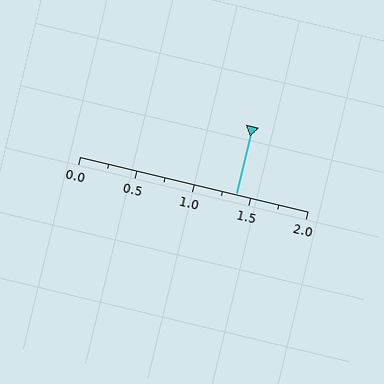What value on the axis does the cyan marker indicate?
The marker indicates approximately 1.38.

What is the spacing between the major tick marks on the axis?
The major ticks are spaced 0.5 apart.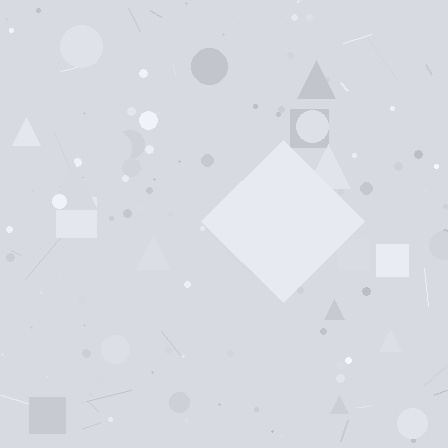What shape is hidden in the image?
A diamond is hidden in the image.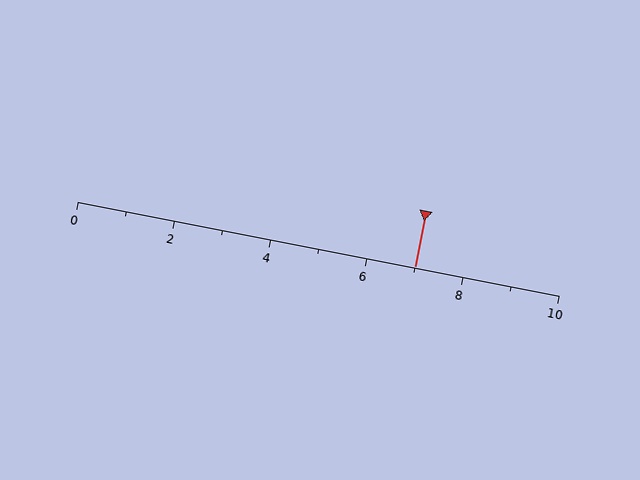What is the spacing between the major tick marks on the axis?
The major ticks are spaced 2 apart.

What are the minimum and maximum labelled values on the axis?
The axis runs from 0 to 10.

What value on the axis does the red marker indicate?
The marker indicates approximately 7.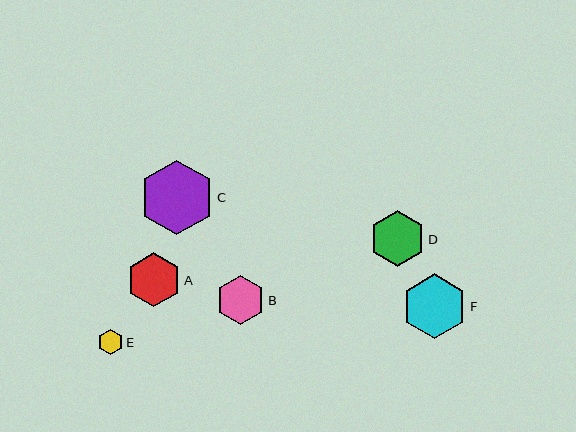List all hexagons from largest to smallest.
From largest to smallest: C, F, D, A, B, E.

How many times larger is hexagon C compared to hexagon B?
Hexagon C is approximately 1.5 times the size of hexagon B.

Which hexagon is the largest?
Hexagon C is the largest with a size of approximately 75 pixels.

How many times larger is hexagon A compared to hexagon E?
Hexagon A is approximately 2.1 times the size of hexagon E.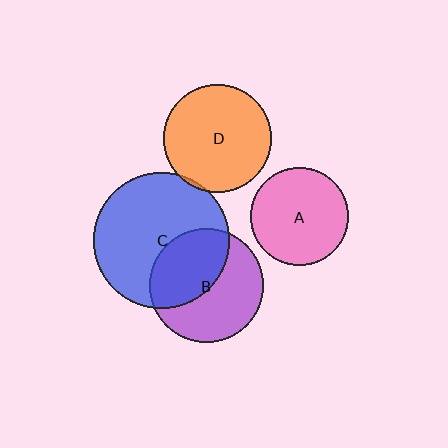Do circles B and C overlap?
Yes.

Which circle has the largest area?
Circle C (blue).